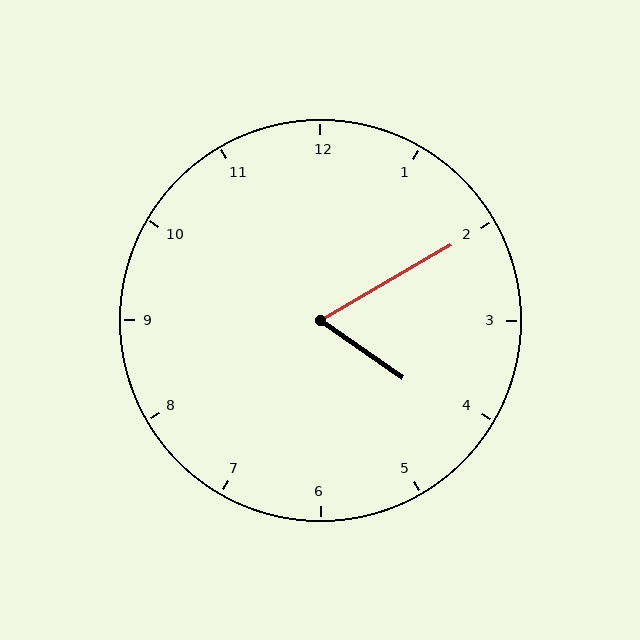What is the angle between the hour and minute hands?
Approximately 65 degrees.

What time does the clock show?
4:10.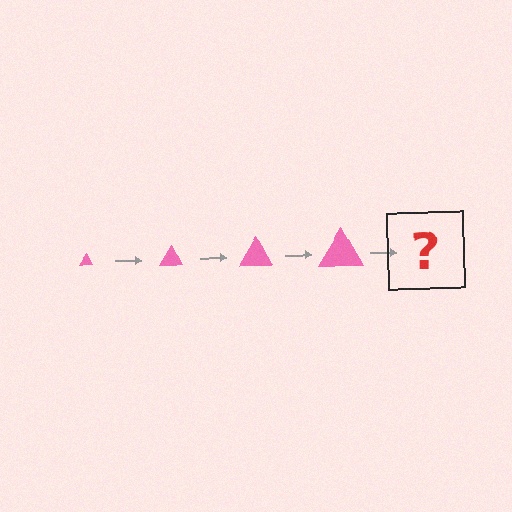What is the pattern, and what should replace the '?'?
The pattern is that the triangle gets progressively larger each step. The '?' should be a pink triangle, larger than the previous one.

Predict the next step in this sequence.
The next step is a pink triangle, larger than the previous one.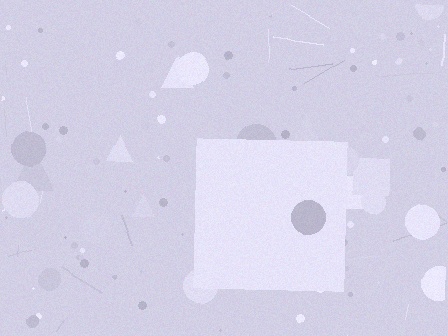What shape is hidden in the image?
A square is hidden in the image.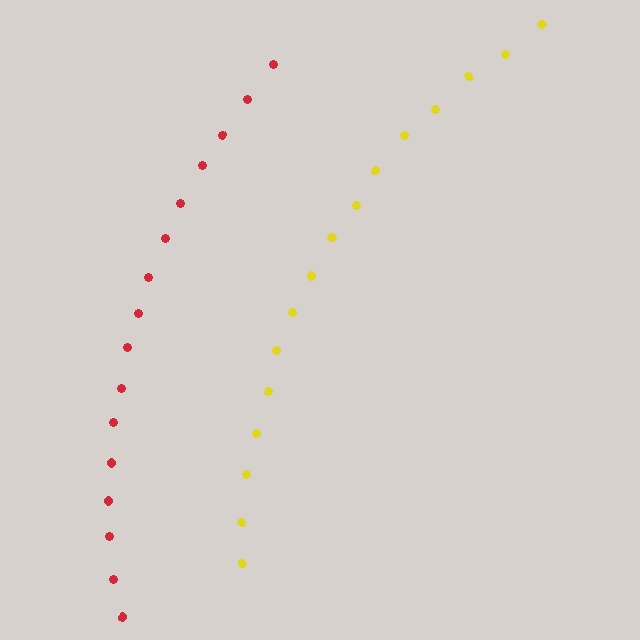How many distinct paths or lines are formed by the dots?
There are 2 distinct paths.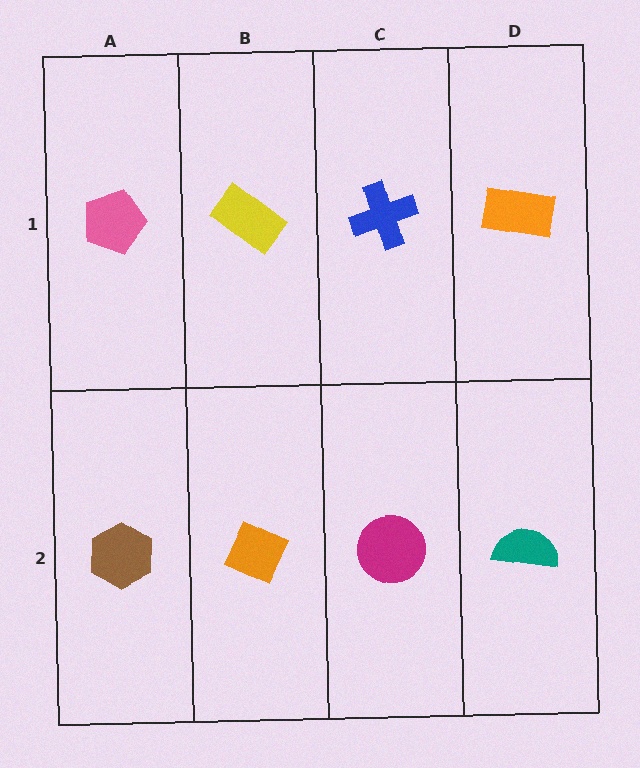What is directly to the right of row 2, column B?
A magenta circle.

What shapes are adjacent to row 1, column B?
An orange diamond (row 2, column B), a pink pentagon (row 1, column A), a blue cross (row 1, column C).